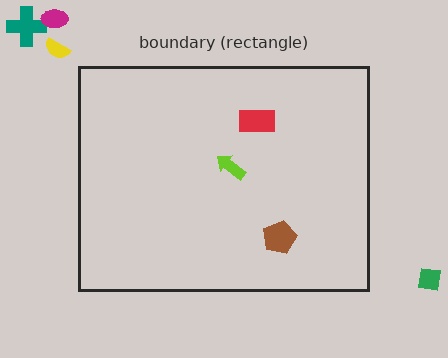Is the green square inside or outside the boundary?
Outside.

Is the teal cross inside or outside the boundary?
Outside.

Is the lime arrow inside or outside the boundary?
Inside.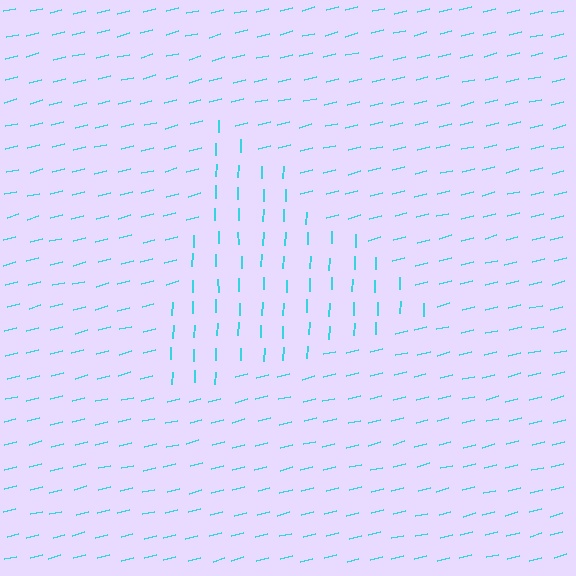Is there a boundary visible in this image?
Yes, there is a texture boundary formed by a change in line orientation.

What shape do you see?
I see a triangle.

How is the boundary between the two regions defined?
The boundary is defined purely by a change in line orientation (approximately 74 degrees difference). All lines are the same color and thickness.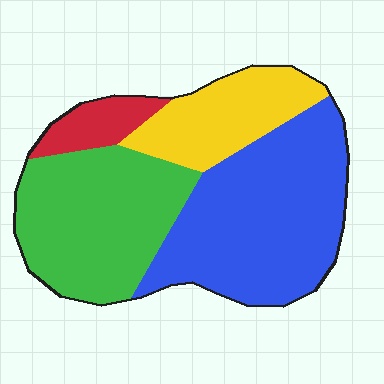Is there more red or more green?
Green.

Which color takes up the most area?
Blue, at roughly 40%.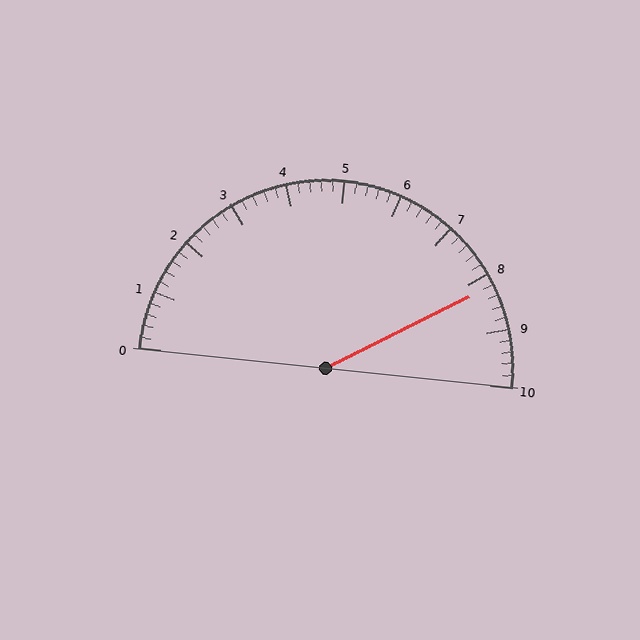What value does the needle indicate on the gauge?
The needle indicates approximately 8.2.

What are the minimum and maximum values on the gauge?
The gauge ranges from 0 to 10.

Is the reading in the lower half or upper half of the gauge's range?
The reading is in the upper half of the range (0 to 10).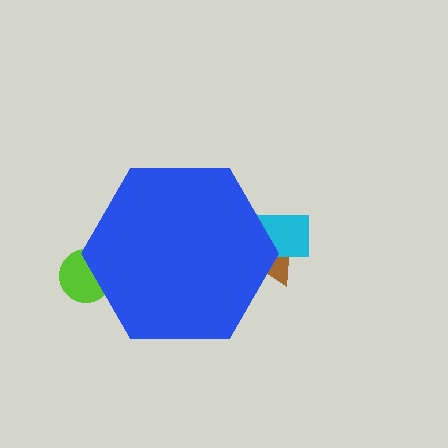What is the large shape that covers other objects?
A blue hexagon.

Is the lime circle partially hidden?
Yes, the lime circle is partially hidden behind the blue hexagon.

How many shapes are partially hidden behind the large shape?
3 shapes are partially hidden.